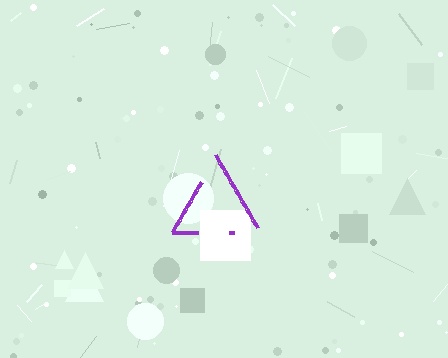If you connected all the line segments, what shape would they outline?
They would outline a triangle.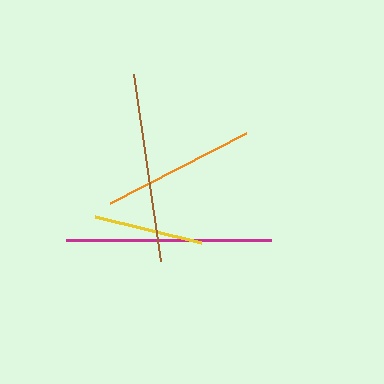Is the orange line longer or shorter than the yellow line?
The orange line is longer than the yellow line.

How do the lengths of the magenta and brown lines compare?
The magenta and brown lines are approximately the same length.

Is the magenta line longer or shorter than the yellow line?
The magenta line is longer than the yellow line.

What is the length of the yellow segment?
The yellow segment is approximately 108 pixels long.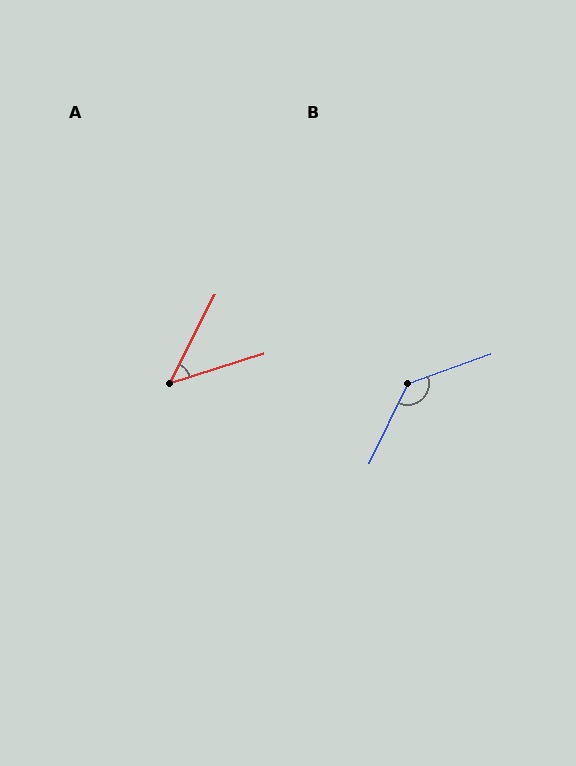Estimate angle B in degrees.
Approximately 135 degrees.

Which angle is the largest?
B, at approximately 135 degrees.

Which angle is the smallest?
A, at approximately 45 degrees.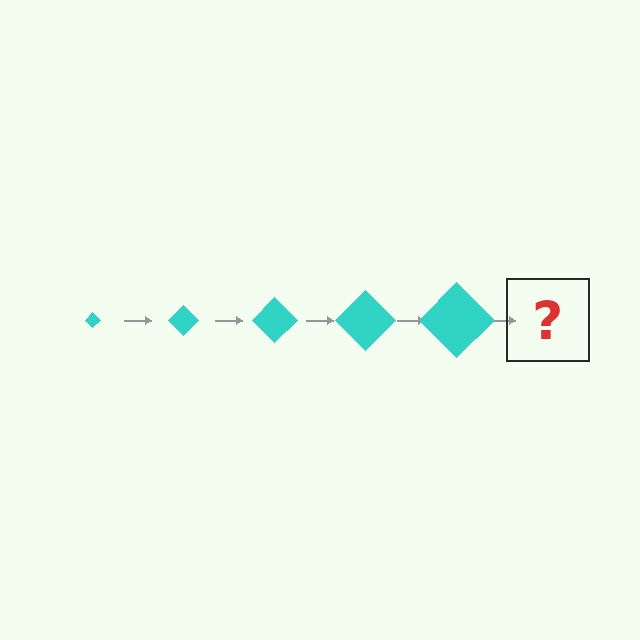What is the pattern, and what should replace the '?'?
The pattern is that the diamond gets progressively larger each step. The '?' should be a cyan diamond, larger than the previous one.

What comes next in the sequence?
The next element should be a cyan diamond, larger than the previous one.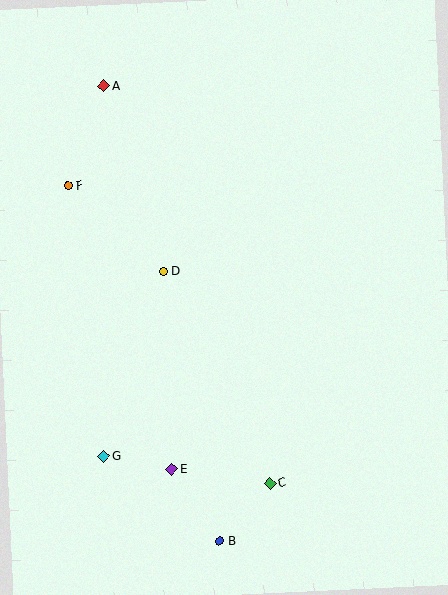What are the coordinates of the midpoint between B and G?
The midpoint between B and G is at (162, 499).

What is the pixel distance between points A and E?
The distance between A and E is 389 pixels.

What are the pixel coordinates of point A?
Point A is at (104, 86).